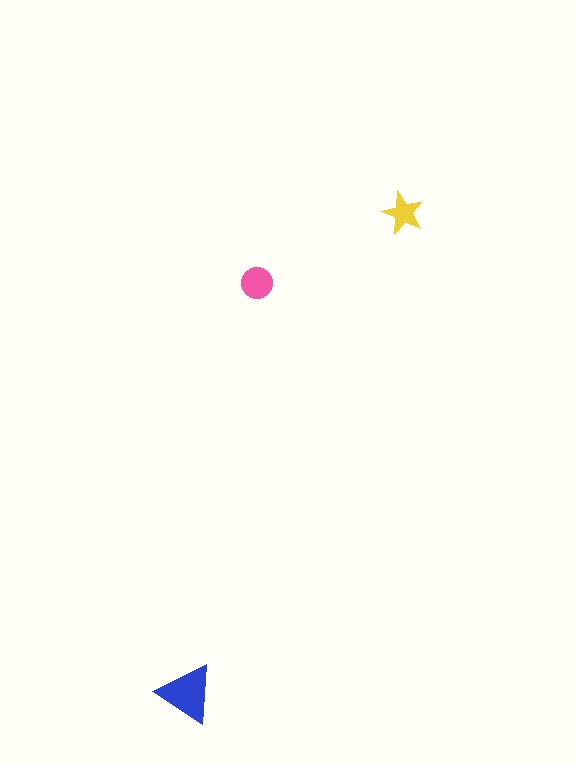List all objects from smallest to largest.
The yellow star, the pink circle, the blue triangle.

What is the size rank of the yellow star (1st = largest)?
3rd.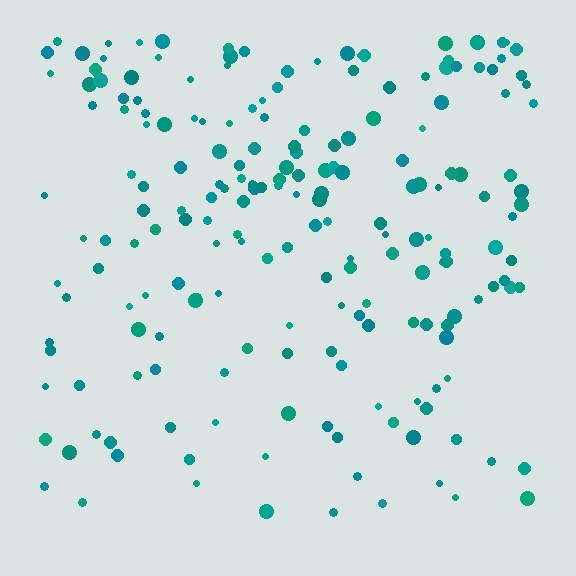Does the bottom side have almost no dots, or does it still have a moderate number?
Still a moderate number, just noticeably fewer than the top.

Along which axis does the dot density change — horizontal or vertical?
Vertical.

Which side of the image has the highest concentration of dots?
The top.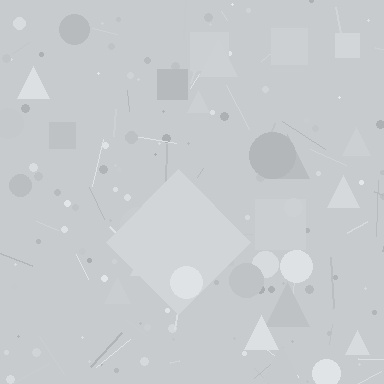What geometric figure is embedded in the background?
A diamond is embedded in the background.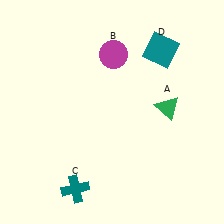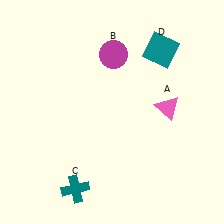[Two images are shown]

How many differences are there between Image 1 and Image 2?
There is 1 difference between the two images.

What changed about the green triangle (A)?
In Image 1, A is green. In Image 2, it changed to pink.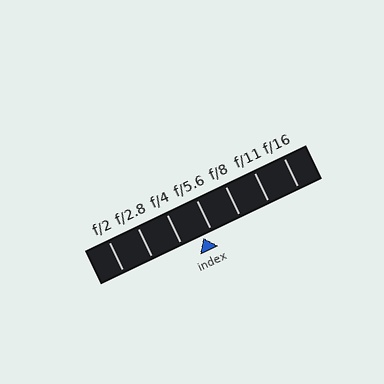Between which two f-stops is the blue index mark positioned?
The index mark is between f/4 and f/5.6.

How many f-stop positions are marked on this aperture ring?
There are 7 f-stop positions marked.